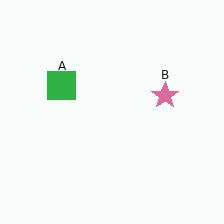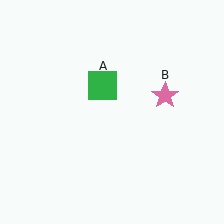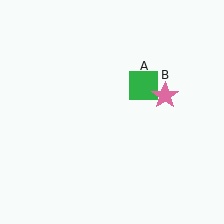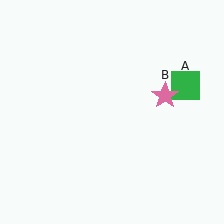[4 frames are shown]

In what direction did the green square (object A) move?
The green square (object A) moved right.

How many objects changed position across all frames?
1 object changed position: green square (object A).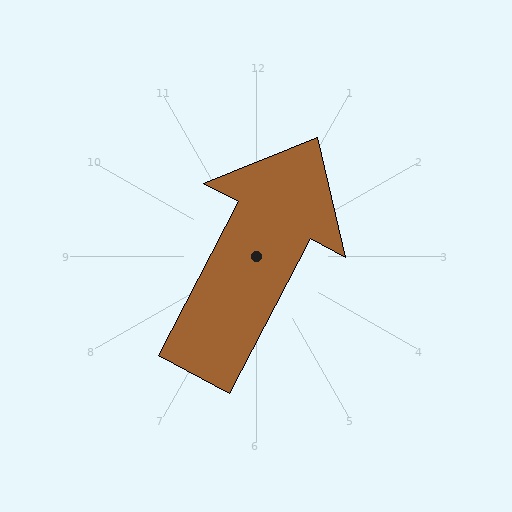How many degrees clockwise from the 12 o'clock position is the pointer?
Approximately 28 degrees.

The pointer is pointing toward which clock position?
Roughly 1 o'clock.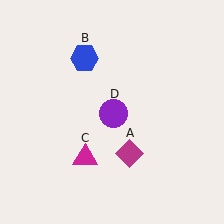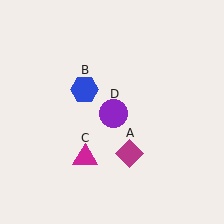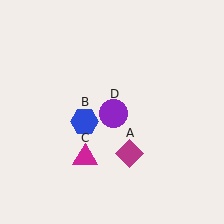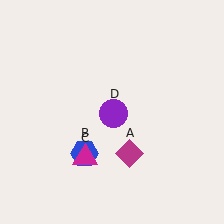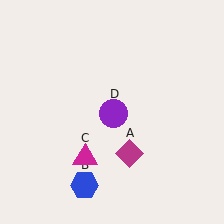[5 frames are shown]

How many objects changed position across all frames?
1 object changed position: blue hexagon (object B).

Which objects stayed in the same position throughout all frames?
Magenta diamond (object A) and magenta triangle (object C) and purple circle (object D) remained stationary.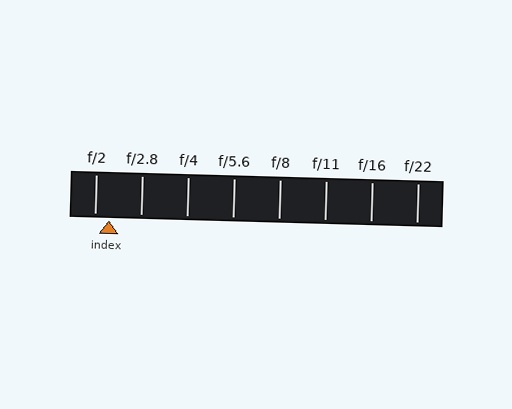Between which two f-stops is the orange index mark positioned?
The index mark is between f/2 and f/2.8.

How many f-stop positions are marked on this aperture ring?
There are 8 f-stop positions marked.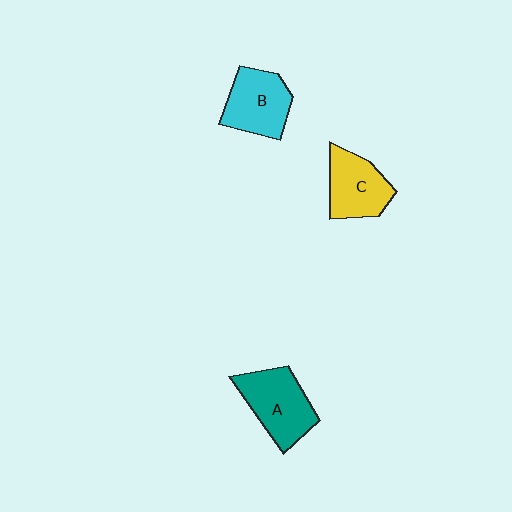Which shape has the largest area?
Shape A (teal).